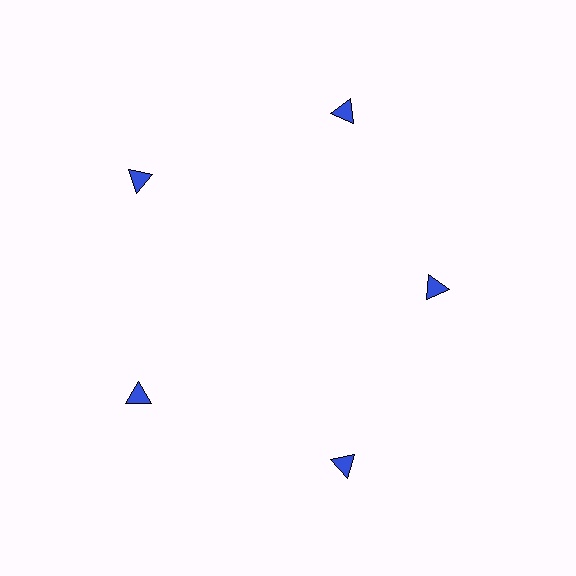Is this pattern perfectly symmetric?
No. The 5 blue triangles are arranged in a ring, but one element near the 3 o'clock position is pulled inward toward the center, breaking the 5-fold rotational symmetry.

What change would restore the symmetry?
The symmetry would be restored by moving it outward, back onto the ring so that all 5 triangles sit at equal angles and equal distance from the center.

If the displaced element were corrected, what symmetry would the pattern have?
It would have 5-fold rotational symmetry — the pattern would map onto itself every 72 degrees.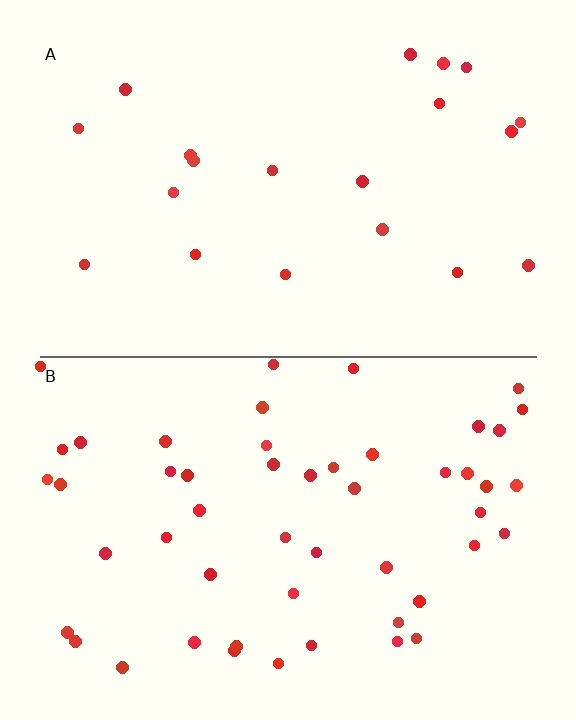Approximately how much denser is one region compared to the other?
Approximately 2.5× — region B over region A.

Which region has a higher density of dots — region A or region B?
B (the bottom).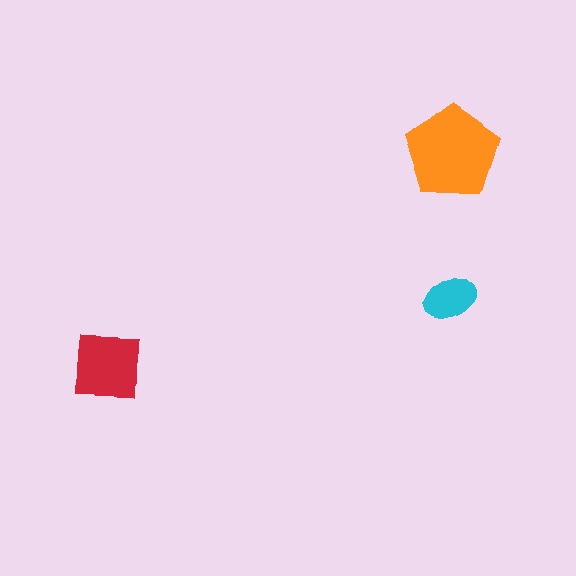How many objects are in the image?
There are 3 objects in the image.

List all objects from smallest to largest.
The cyan ellipse, the red square, the orange pentagon.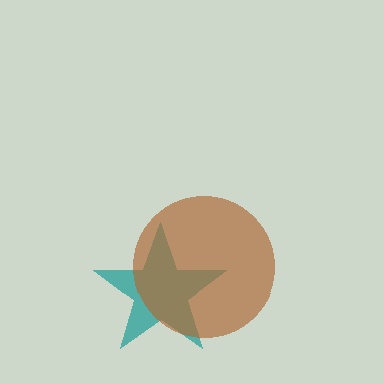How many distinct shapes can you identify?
There are 2 distinct shapes: a teal star, a brown circle.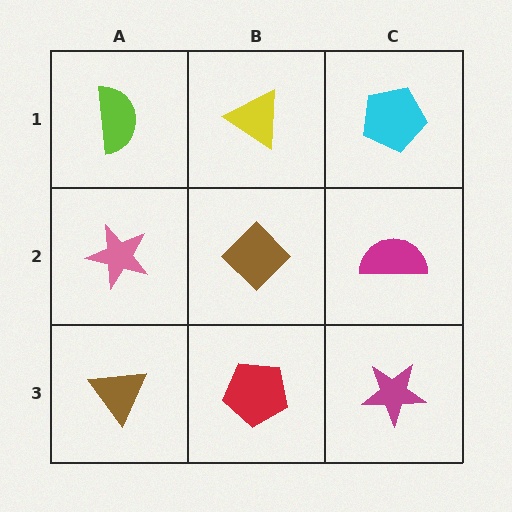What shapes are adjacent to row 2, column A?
A lime semicircle (row 1, column A), a brown triangle (row 3, column A), a brown diamond (row 2, column B).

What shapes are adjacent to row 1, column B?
A brown diamond (row 2, column B), a lime semicircle (row 1, column A), a cyan pentagon (row 1, column C).